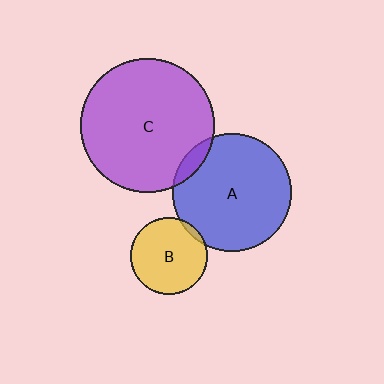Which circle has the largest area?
Circle C (purple).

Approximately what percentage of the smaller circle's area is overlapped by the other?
Approximately 5%.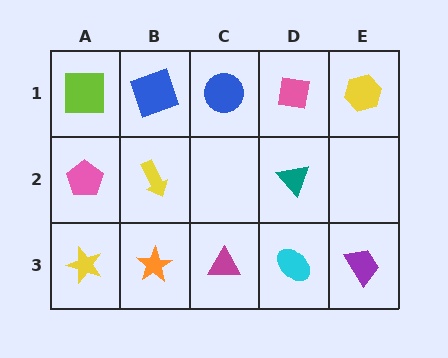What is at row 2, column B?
A yellow arrow.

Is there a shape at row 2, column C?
No, that cell is empty.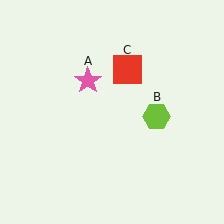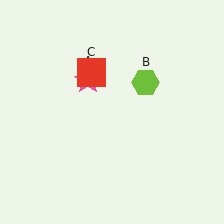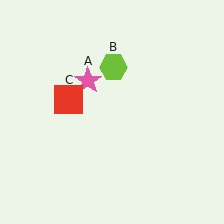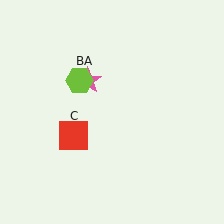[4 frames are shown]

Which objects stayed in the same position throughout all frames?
Pink star (object A) remained stationary.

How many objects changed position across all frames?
2 objects changed position: lime hexagon (object B), red square (object C).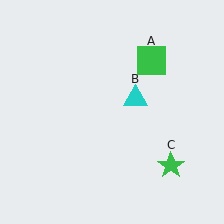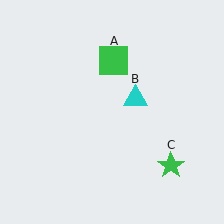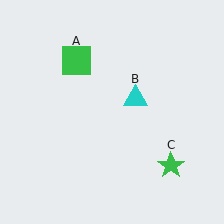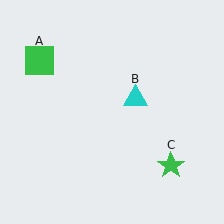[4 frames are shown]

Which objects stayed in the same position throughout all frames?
Cyan triangle (object B) and green star (object C) remained stationary.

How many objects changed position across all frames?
1 object changed position: green square (object A).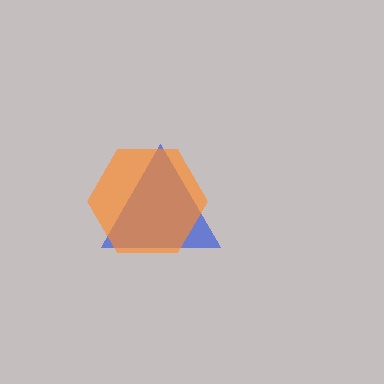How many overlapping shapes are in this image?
There are 2 overlapping shapes in the image.